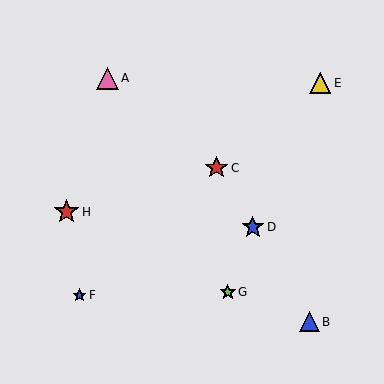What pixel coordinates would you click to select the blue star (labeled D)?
Click at (253, 227) to select the blue star D.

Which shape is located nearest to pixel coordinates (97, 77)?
The pink triangle (labeled A) at (107, 78) is nearest to that location.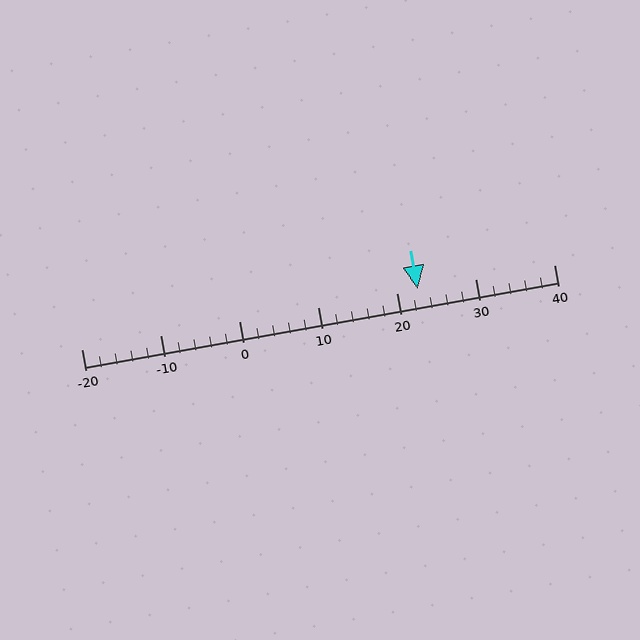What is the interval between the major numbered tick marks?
The major tick marks are spaced 10 units apart.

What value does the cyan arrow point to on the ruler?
The cyan arrow points to approximately 23.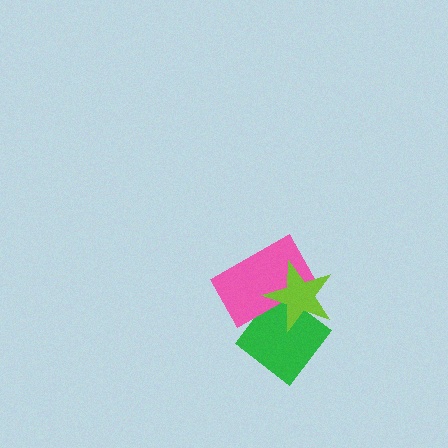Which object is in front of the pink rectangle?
The lime star is in front of the pink rectangle.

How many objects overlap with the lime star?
2 objects overlap with the lime star.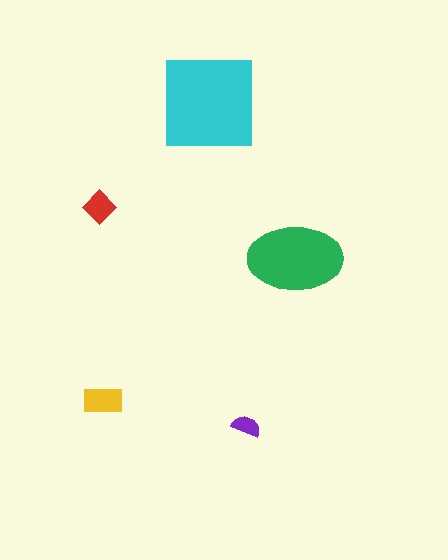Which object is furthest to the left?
The red diamond is leftmost.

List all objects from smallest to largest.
The purple semicircle, the red diamond, the yellow rectangle, the green ellipse, the cyan square.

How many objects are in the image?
There are 5 objects in the image.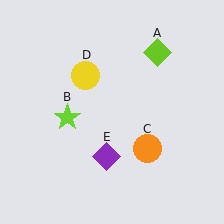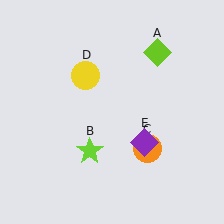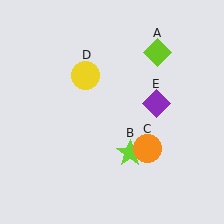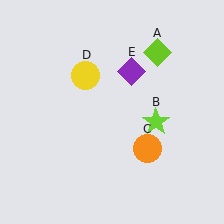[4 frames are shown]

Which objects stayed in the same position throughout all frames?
Lime diamond (object A) and orange circle (object C) and yellow circle (object D) remained stationary.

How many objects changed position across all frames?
2 objects changed position: lime star (object B), purple diamond (object E).